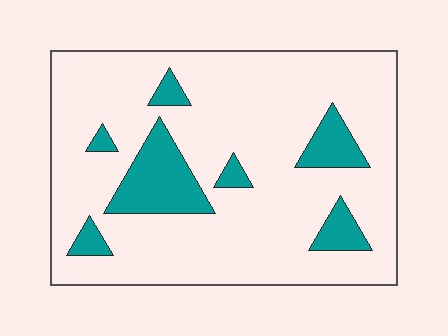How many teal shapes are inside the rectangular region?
7.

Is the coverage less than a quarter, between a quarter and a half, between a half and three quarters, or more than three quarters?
Less than a quarter.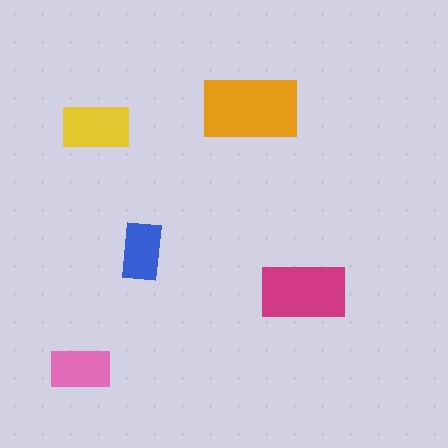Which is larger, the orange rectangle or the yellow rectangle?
The orange one.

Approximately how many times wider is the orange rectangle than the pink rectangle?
About 1.5 times wider.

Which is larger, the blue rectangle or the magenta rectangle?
The magenta one.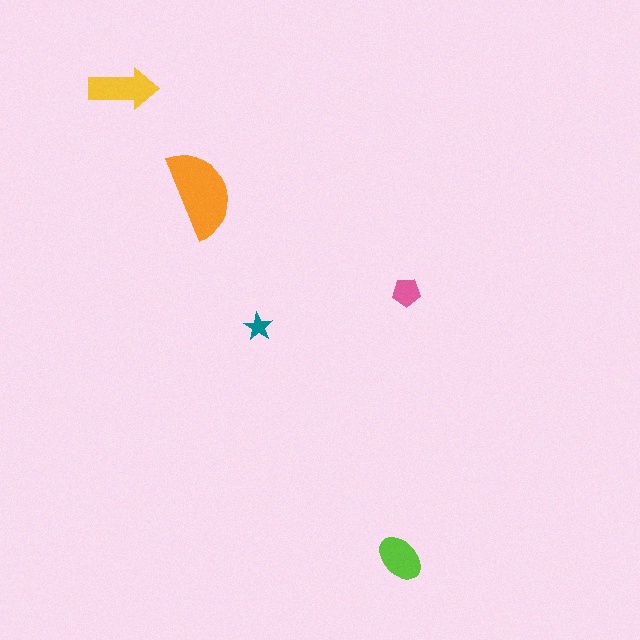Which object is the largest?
The orange semicircle.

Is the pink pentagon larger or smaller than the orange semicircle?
Smaller.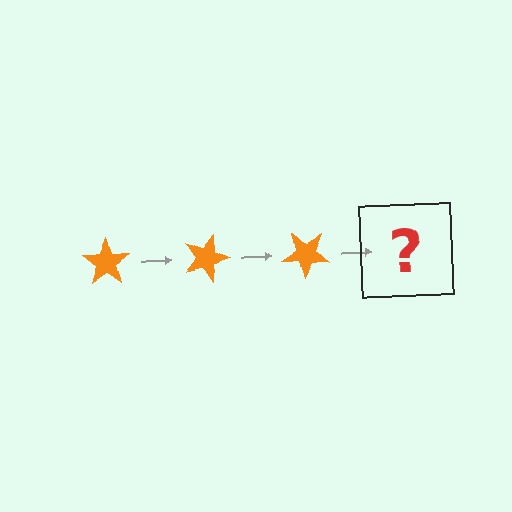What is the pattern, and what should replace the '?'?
The pattern is that the star rotates 20 degrees each step. The '?' should be an orange star rotated 60 degrees.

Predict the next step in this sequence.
The next step is an orange star rotated 60 degrees.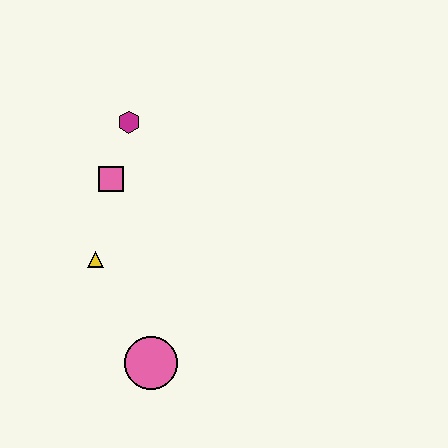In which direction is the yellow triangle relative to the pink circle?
The yellow triangle is above the pink circle.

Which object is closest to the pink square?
The magenta hexagon is closest to the pink square.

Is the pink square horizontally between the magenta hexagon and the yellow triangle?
Yes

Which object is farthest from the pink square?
The pink circle is farthest from the pink square.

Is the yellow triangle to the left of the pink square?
Yes